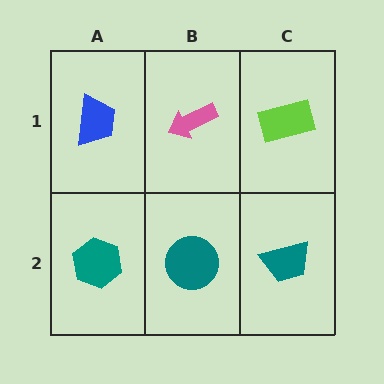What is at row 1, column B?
A pink arrow.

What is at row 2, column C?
A teal trapezoid.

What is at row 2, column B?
A teal circle.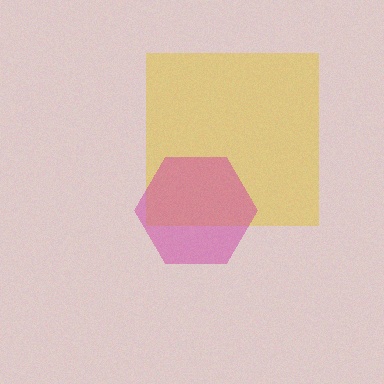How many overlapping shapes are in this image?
There are 2 overlapping shapes in the image.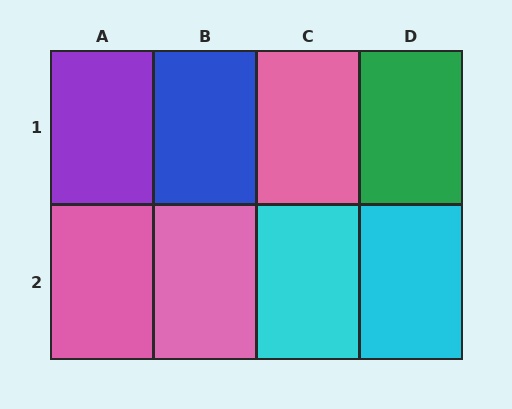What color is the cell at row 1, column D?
Green.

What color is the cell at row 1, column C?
Pink.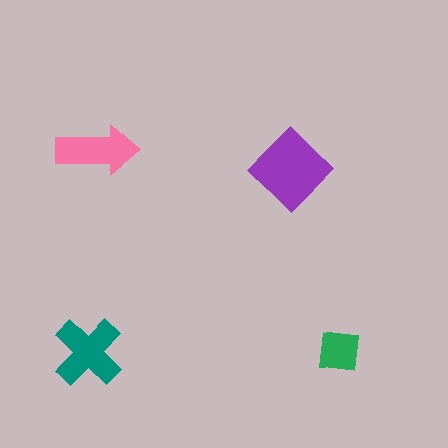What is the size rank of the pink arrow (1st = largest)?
3rd.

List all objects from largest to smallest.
The purple diamond, the teal cross, the pink arrow, the green square.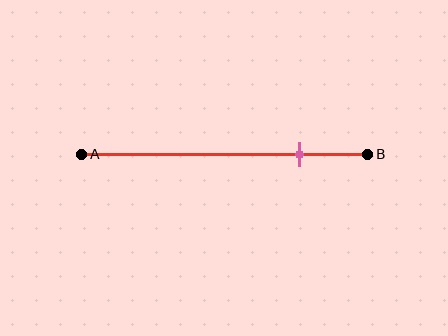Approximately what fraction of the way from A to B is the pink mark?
The pink mark is approximately 75% of the way from A to B.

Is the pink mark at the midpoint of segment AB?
No, the mark is at about 75% from A, not at the 50% midpoint.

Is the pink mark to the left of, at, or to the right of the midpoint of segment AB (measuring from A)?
The pink mark is to the right of the midpoint of segment AB.